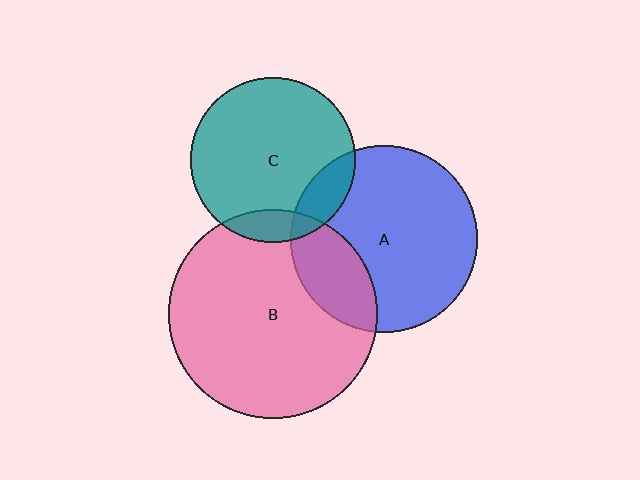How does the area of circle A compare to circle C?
Approximately 1.3 times.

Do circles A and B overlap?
Yes.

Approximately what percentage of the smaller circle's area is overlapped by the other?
Approximately 25%.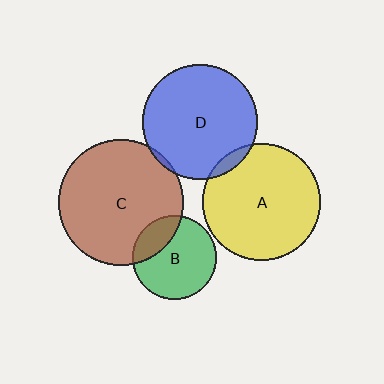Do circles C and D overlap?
Yes.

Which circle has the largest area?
Circle C (brown).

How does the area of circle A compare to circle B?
Approximately 2.0 times.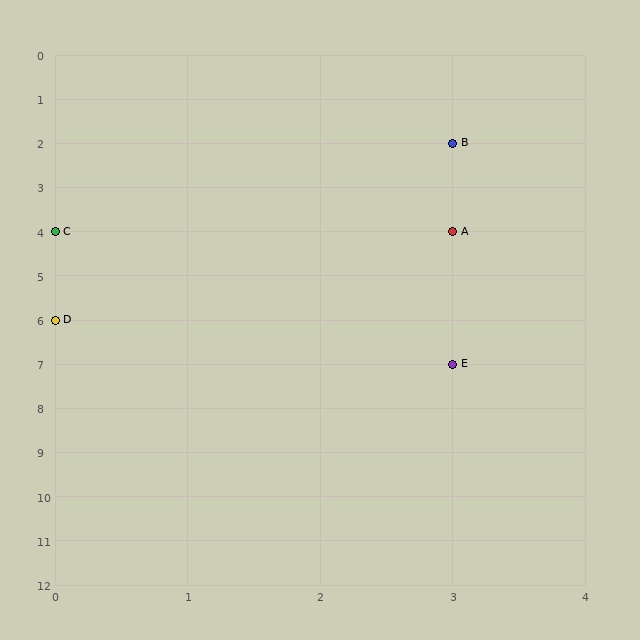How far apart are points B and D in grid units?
Points B and D are 3 columns and 4 rows apart (about 5.0 grid units diagonally).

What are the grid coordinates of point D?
Point D is at grid coordinates (0, 6).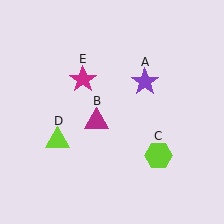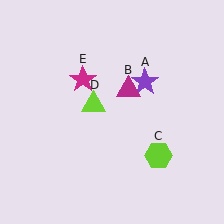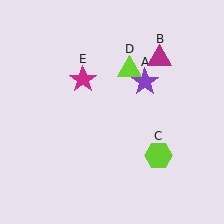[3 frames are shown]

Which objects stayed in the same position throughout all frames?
Purple star (object A) and lime hexagon (object C) and magenta star (object E) remained stationary.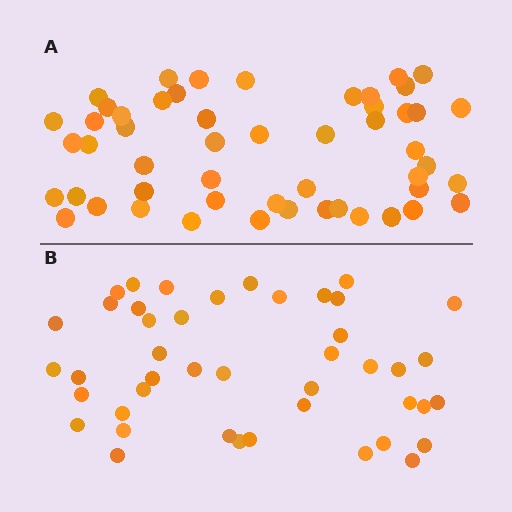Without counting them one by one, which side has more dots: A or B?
Region A (the top region) has more dots.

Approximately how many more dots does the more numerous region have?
Region A has roughly 8 or so more dots than region B.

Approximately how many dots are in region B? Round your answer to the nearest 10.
About 40 dots. (The exact count is 44, which rounds to 40.)